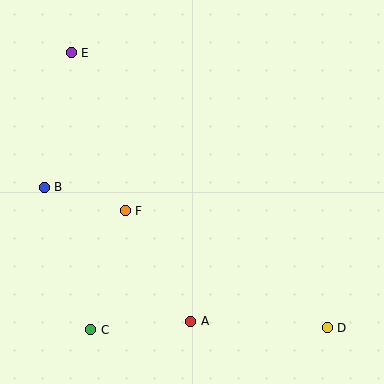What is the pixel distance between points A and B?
The distance between A and B is 199 pixels.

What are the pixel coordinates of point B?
Point B is at (44, 187).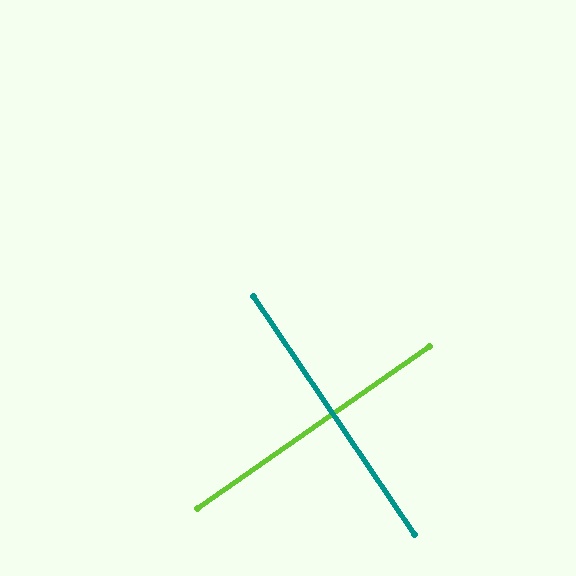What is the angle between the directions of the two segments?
Approximately 89 degrees.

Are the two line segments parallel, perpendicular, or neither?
Perpendicular — they meet at approximately 89°.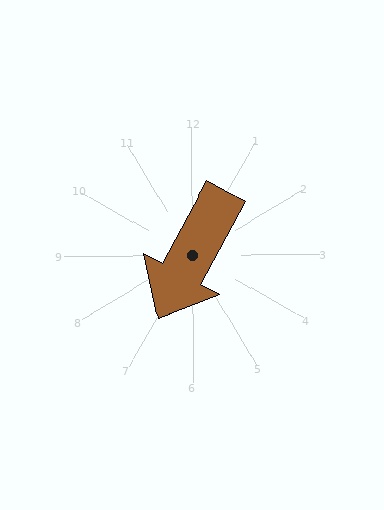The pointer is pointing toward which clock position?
Roughly 7 o'clock.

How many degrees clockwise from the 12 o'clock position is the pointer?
Approximately 208 degrees.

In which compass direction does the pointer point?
Southwest.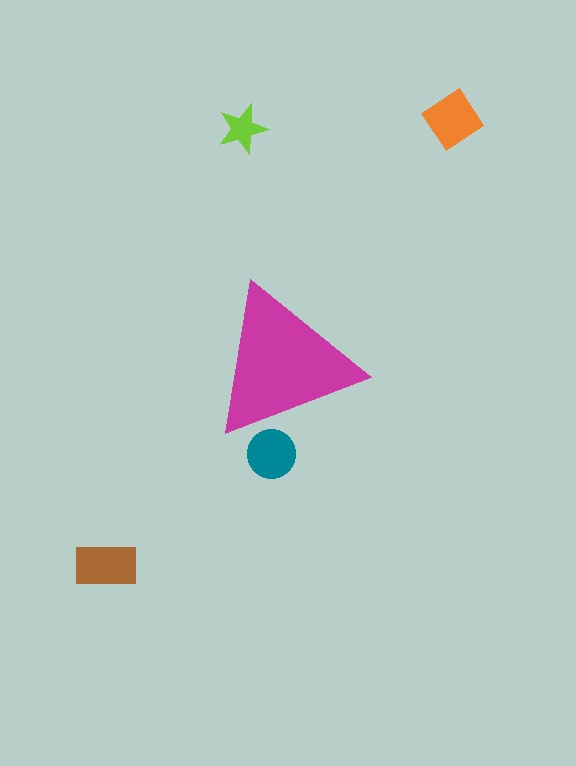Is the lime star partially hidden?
No, the lime star is fully visible.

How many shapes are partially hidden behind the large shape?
1 shape is partially hidden.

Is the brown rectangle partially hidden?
No, the brown rectangle is fully visible.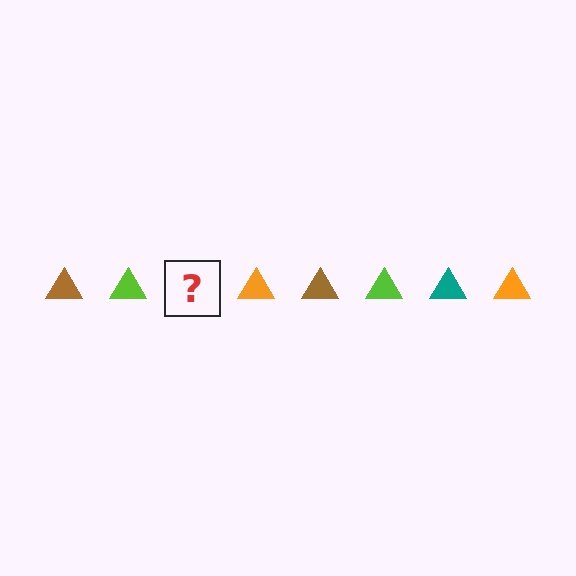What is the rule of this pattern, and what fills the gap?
The rule is that the pattern cycles through brown, lime, teal, orange triangles. The gap should be filled with a teal triangle.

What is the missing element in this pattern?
The missing element is a teal triangle.